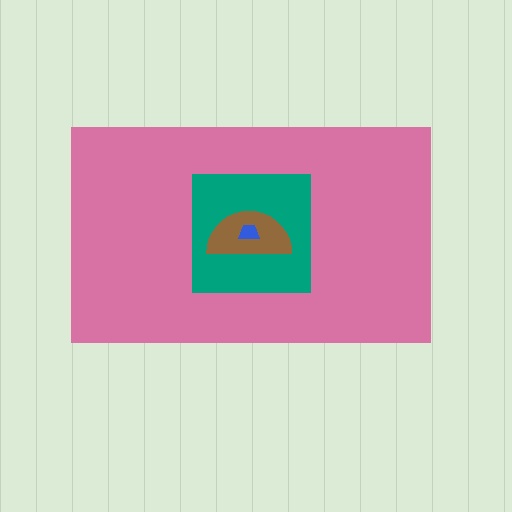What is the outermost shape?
The pink rectangle.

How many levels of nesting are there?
4.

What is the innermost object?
The blue trapezoid.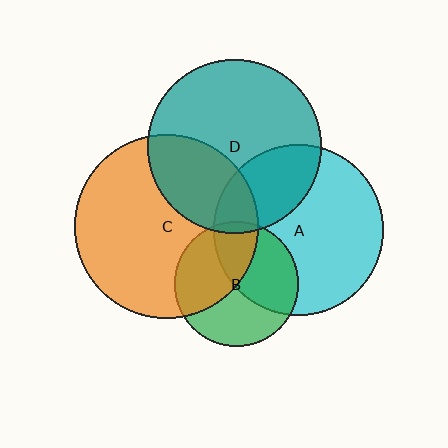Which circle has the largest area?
Circle C (orange).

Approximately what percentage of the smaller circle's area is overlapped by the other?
Approximately 30%.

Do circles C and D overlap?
Yes.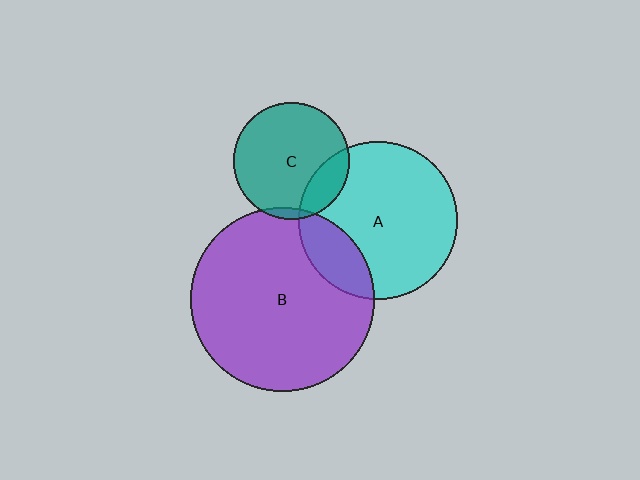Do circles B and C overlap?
Yes.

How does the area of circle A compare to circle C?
Approximately 1.8 times.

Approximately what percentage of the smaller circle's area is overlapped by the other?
Approximately 5%.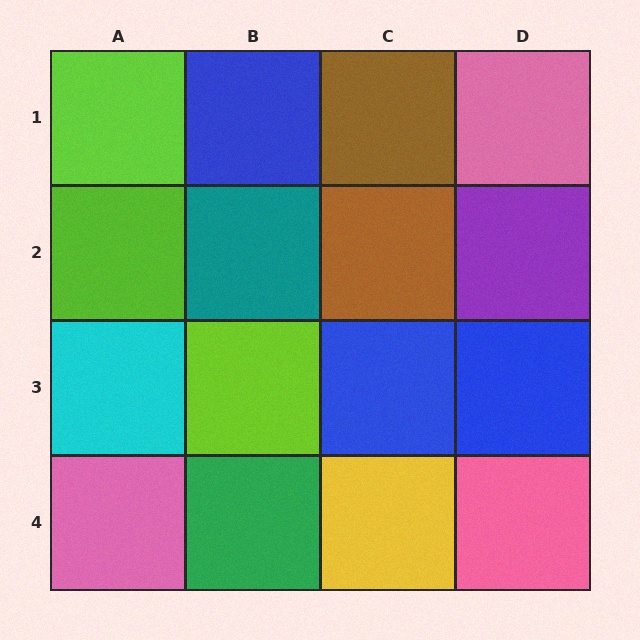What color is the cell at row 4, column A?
Pink.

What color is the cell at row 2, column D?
Purple.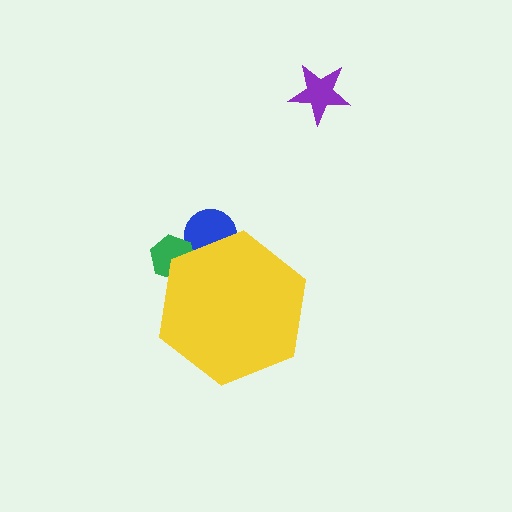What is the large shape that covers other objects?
A yellow hexagon.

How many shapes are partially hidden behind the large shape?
2 shapes are partially hidden.